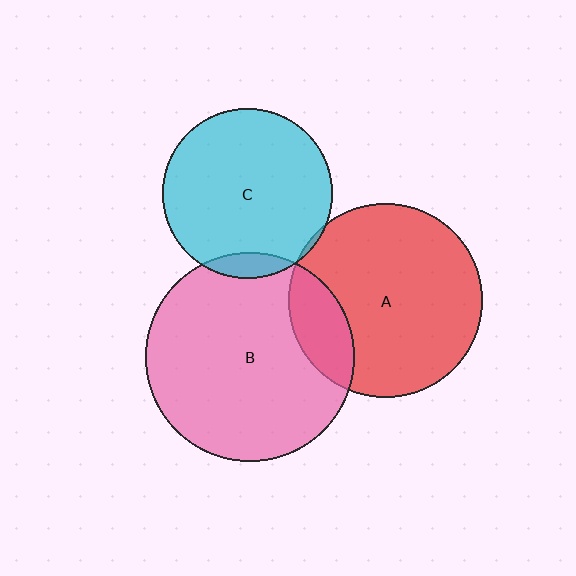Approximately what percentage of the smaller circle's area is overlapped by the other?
Approximately 5%.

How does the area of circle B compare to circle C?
Approximately 1.5 times.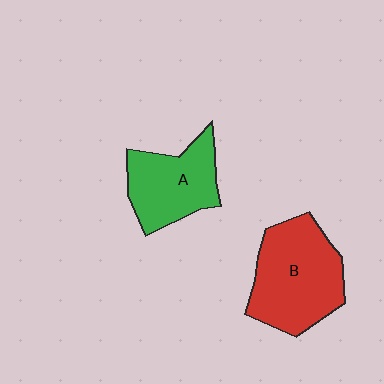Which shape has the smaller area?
Shape A (green).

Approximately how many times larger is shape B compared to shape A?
Approximately 1.3 times.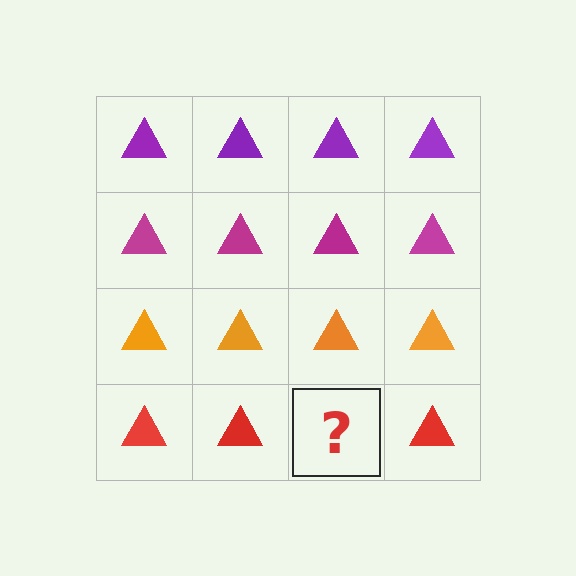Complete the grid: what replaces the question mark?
The question mark should be replaced with a red triangle.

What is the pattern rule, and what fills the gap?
The rule is that each row has a consistent color. The gap should be filled with a red triangle.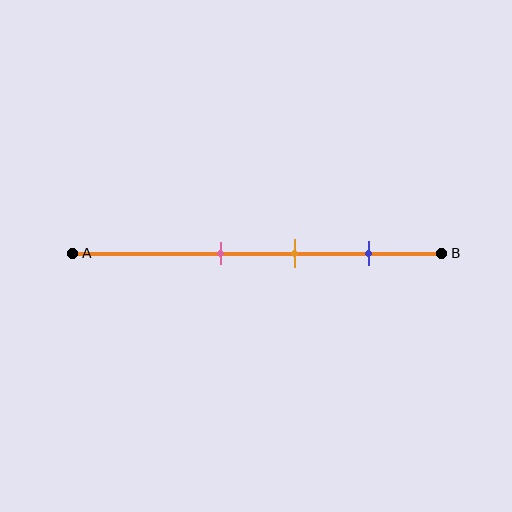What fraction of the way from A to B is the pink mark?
The pink mark is approximately 40% (0.4) of the way from A to B.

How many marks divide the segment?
There are 3 marks dividing the segment.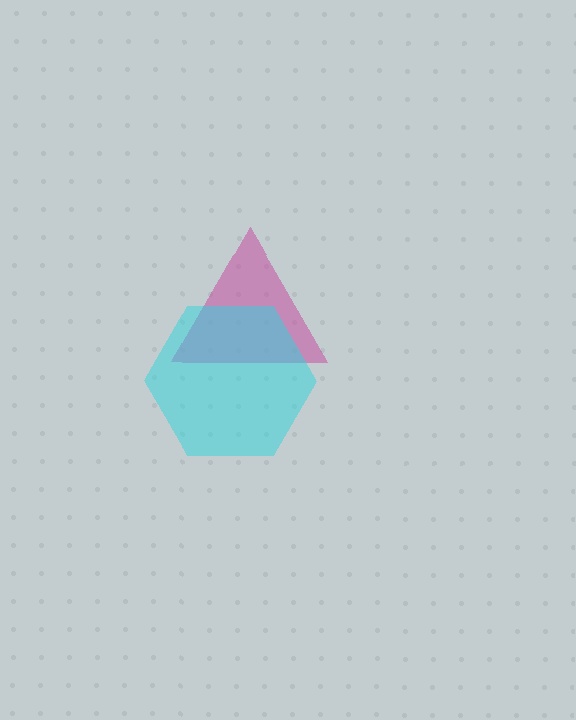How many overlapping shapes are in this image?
There are 2 overlapping shapes in the image.